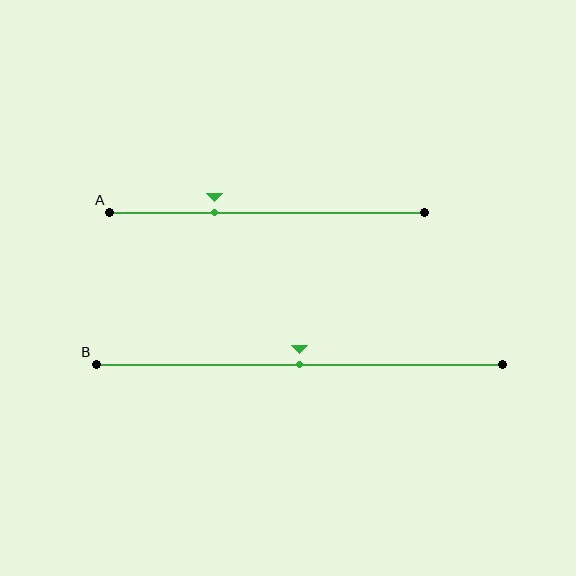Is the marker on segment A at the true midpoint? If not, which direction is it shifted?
No, the marker on segment A is shifted to the left by about 17% of the segment length.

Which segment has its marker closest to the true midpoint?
Segment B has its marker closest to the true midpoint.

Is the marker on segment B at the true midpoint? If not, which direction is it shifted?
Yes, the marker on segment B is at the true midpoint.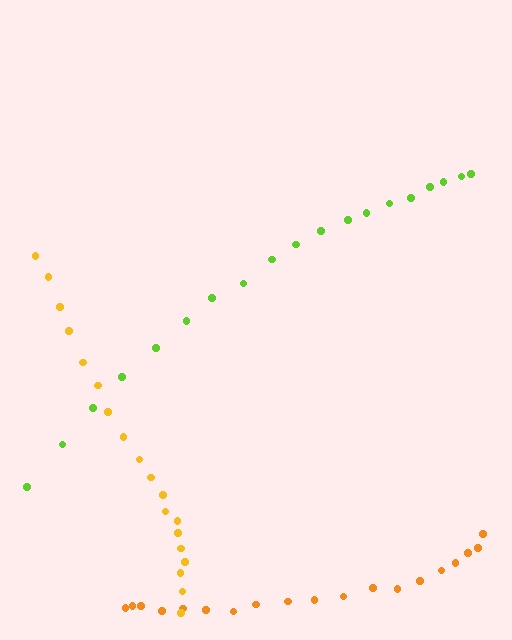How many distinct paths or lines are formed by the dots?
There are 3 distinct paths.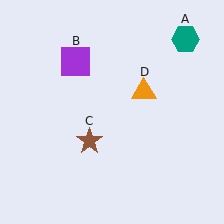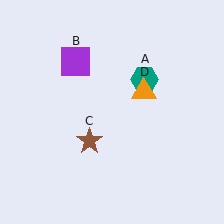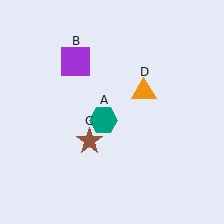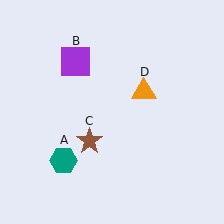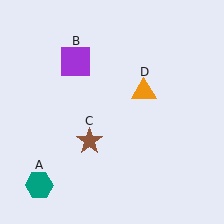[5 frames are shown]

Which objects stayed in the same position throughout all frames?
Purple square (object B) and brown star (object C) and orange triangle (object D) remained stationary.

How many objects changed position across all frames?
1 object changed position: teal hexagon (object A).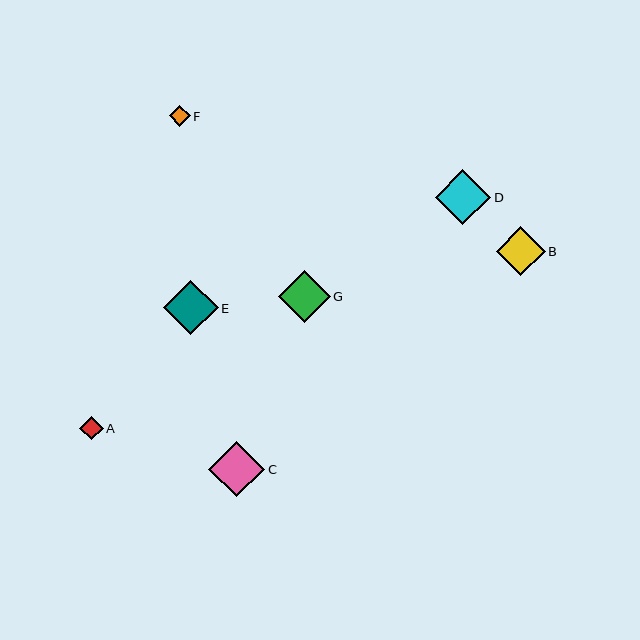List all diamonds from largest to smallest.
From largest to smallest: C, D, E, G, B, A, F.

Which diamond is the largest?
Diamond C is the largest with a size of approximately 56 pixels.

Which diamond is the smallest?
Diamond F is the smallest with a size of approximately 21 pixels.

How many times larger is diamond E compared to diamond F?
Diamond E is approximately 2.6 times the size of diamond F.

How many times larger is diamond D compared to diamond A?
Diamond D is approximately 2.4 times the size of diamond A.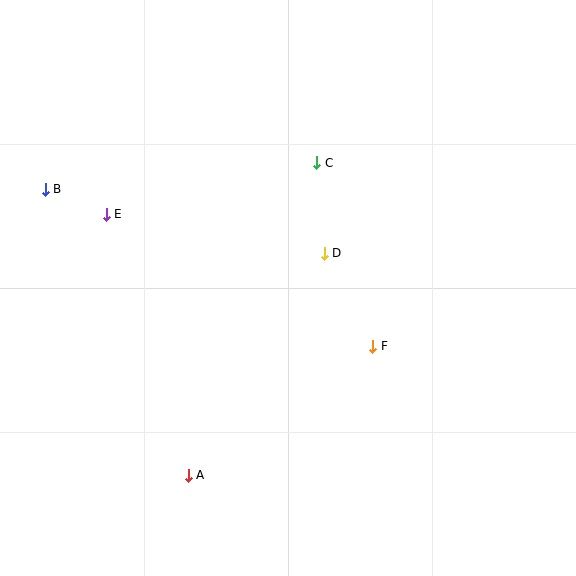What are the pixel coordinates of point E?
Point E is at (106, 214).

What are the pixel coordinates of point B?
Point B is at (45, 189).